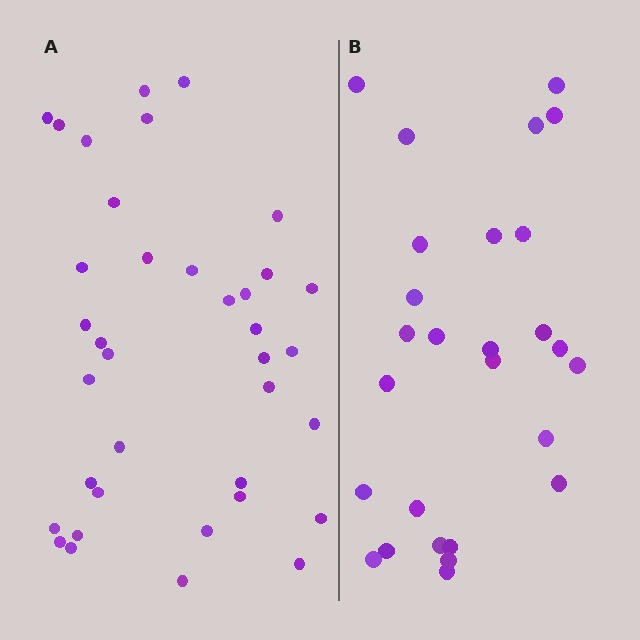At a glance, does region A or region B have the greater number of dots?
Region A (the left region) has more dots.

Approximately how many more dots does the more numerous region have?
Region A has roughly 10 or so more dots than region B.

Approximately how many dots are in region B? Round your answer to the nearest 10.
About 30 dots. (The exact count is 27, which rounds to 30.)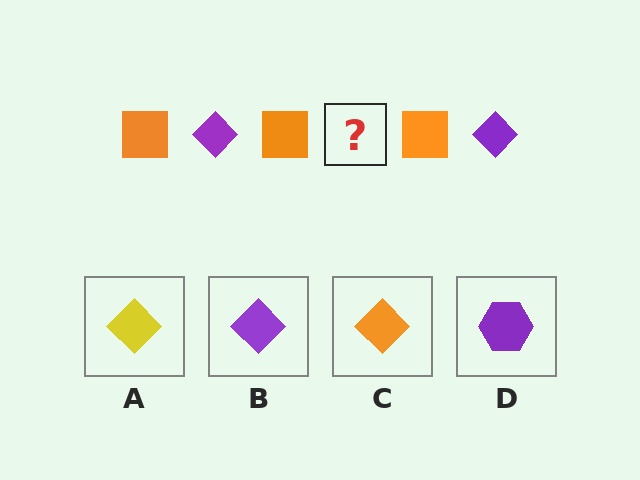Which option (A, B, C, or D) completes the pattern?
B.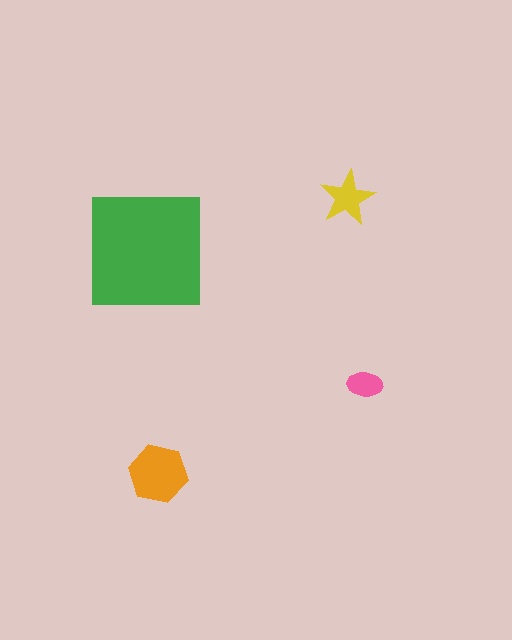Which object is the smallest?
The pink ellipse.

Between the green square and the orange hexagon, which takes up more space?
The green square.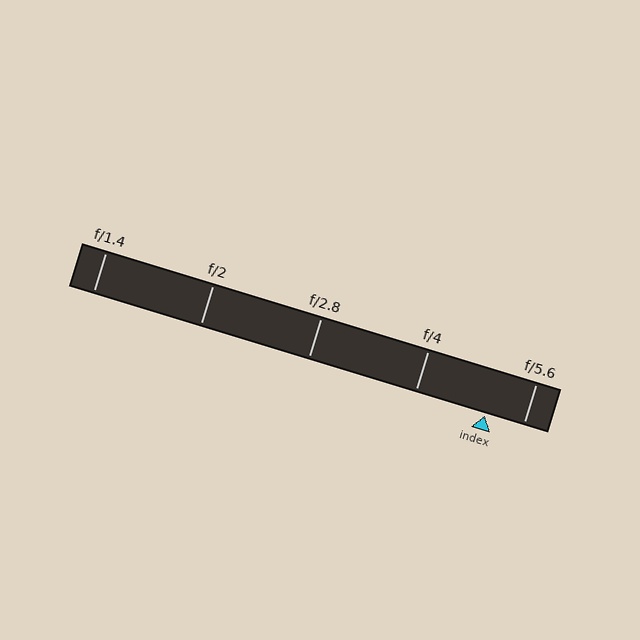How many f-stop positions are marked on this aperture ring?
There are 5 f-stop positions marked.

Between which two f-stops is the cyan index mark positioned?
The index mark is between f/4 and f/5.6.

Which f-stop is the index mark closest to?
The index mark is closest to f/5.6.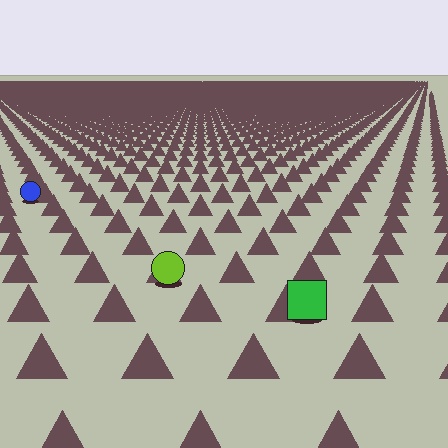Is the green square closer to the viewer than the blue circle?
Yes. The green square is closer — you can tell from the texture gradient: the ground texture is coarser near it.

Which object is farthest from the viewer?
The blue circle is farthest from the viewer. It appears smaller and the ground texture around it is denser.